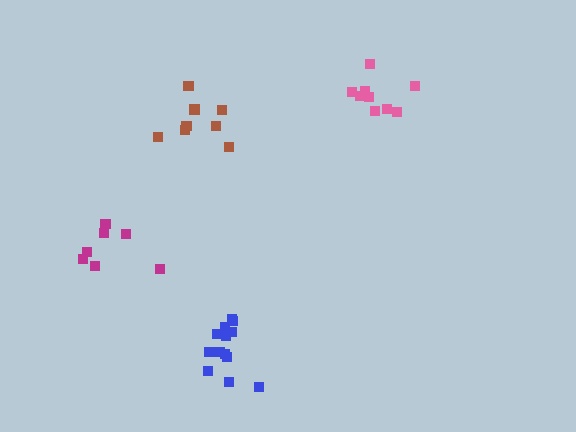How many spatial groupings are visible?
There are 4 spatial groupings.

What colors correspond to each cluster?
The clusters are colored: brown, pink, magenta, blue.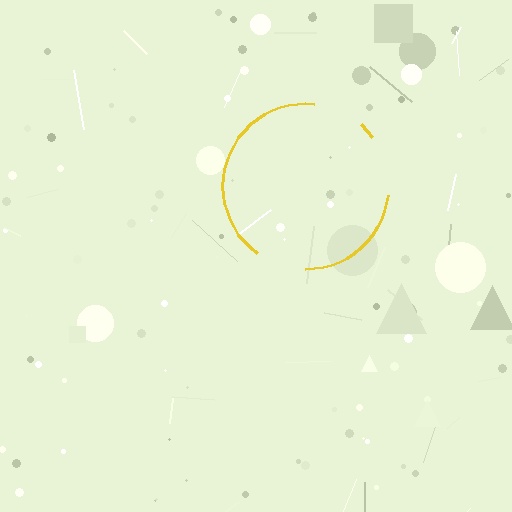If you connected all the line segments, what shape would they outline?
They would outline a circle.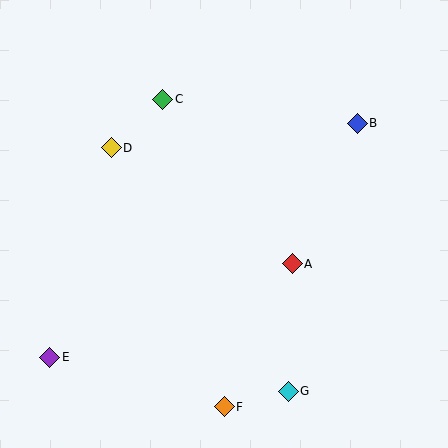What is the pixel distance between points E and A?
The distance between E and A is 260 pixels.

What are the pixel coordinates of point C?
Point C is at (163, 99).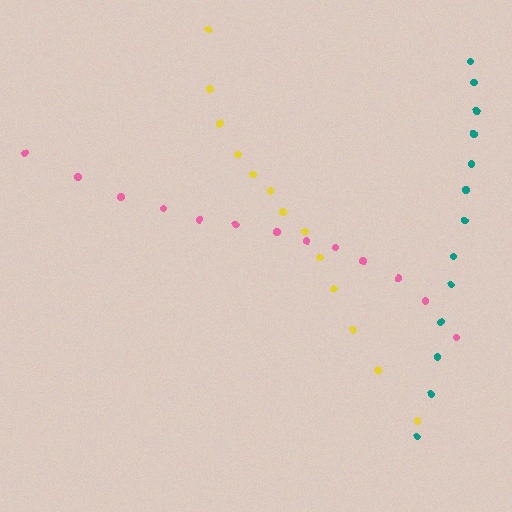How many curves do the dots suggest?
There are 3 distinct paths.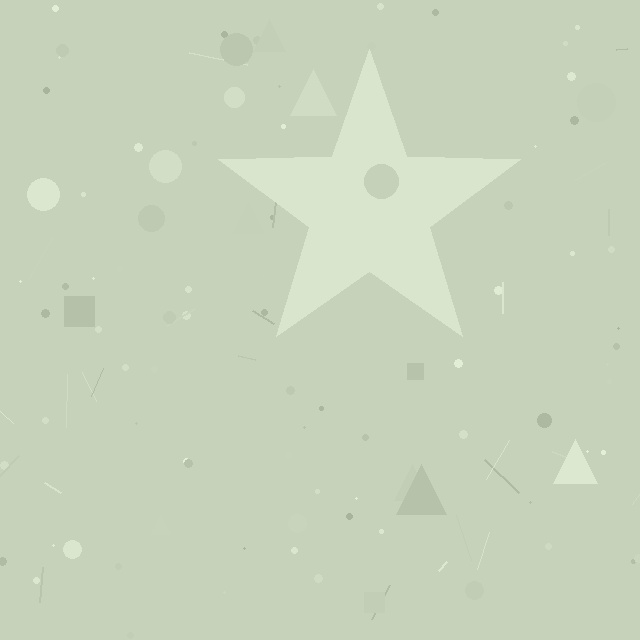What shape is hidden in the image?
A star is hidden in the image.